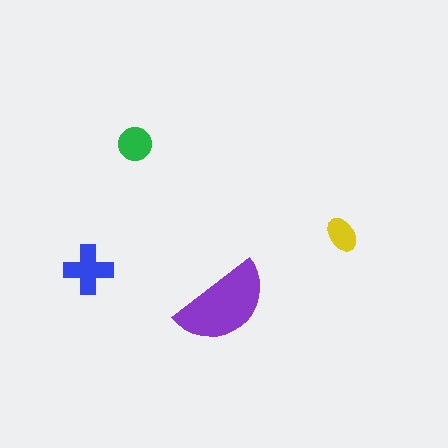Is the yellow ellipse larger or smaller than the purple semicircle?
Smaller.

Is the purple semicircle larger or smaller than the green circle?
Larger.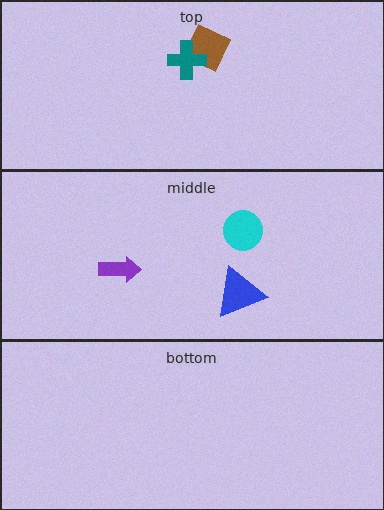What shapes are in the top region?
The brown square, the teal cross.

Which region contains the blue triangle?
The middle region.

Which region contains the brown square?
The top region.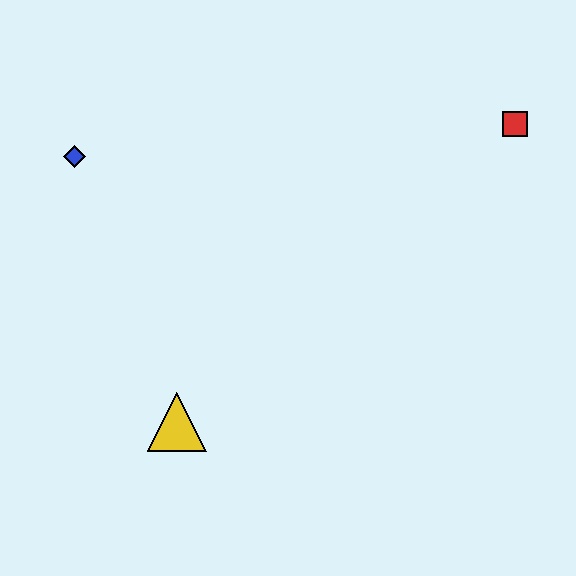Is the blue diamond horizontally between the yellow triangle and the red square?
No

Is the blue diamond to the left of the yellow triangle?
Yes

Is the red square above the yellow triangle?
Yes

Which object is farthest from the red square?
The yellow triangle is farthest from the red square.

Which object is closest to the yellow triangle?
The blue diamond is closest to the yellow triangle.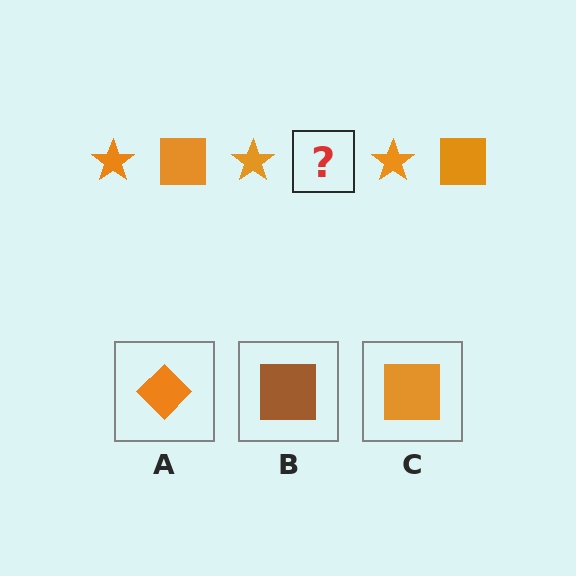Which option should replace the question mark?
Option C.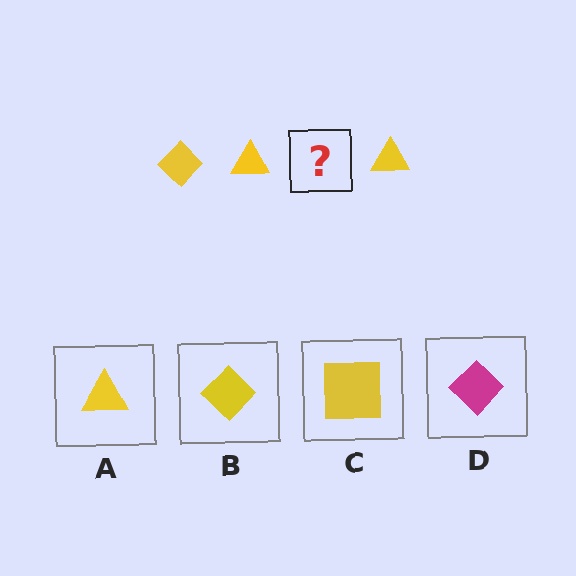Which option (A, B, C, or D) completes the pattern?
B.